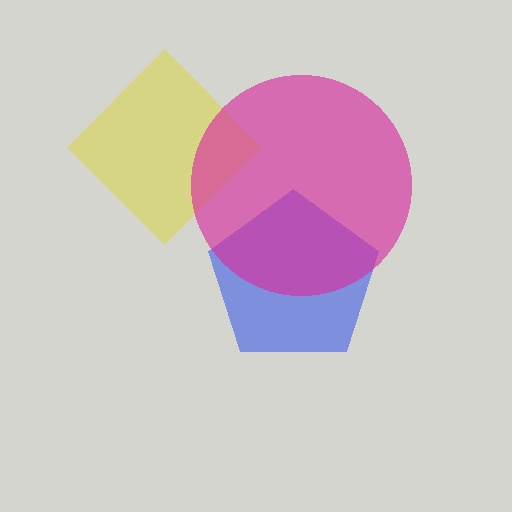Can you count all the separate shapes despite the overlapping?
Yes, there are 3 separate shapes.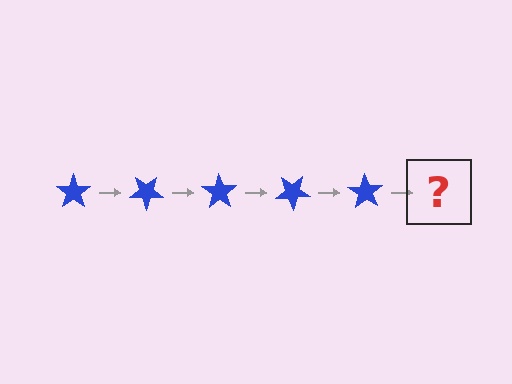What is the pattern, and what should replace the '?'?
The pattern is that the star rotates 35 degrees each step. The '?' should be a blue star rotated 175 degrees.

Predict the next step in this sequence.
The next step is a blue star rotated 175 degrees.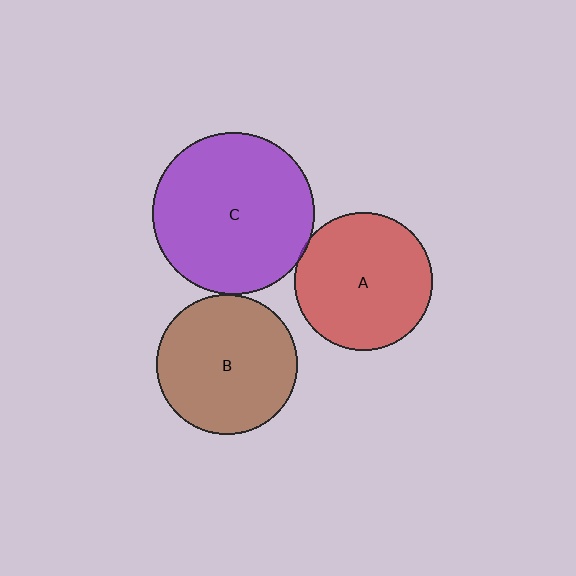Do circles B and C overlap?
Yes.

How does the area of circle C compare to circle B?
Approximately 1.3 times.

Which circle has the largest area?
Circle C (purple).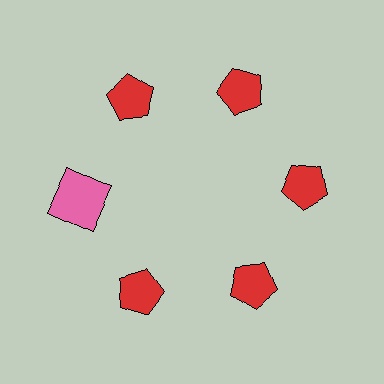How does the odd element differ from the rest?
It differs in both color (pink instead of red) and shape (square instead of pentagon).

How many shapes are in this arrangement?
There are 6 shapes arranged in a ring pattern.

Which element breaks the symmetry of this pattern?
The pink square at roughly the 9 o'clock position breaks the symmetry. All other shapes are red pentagons.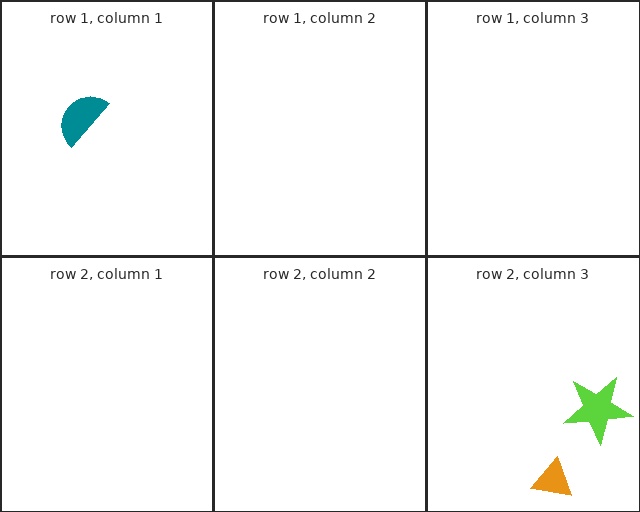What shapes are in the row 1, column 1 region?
The teal semicircle.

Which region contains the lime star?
The row 2, column 3 region.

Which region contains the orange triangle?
The row 2, column 3 region.